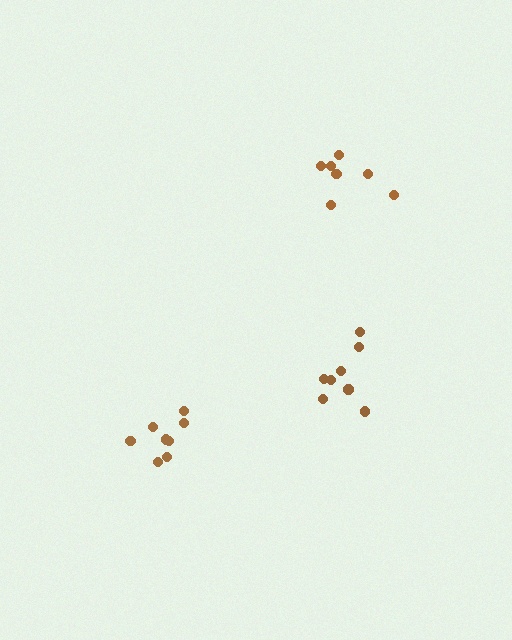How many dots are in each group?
Group 1: 8 dots, Group 2: 7 dots, Group 3: 9 dots (24 total).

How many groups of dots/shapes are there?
There are 3 groups.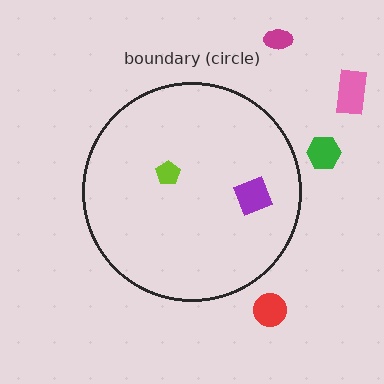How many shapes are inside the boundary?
2 inside, 4 outside.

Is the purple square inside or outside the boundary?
Inside.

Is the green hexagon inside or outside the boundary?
Outside.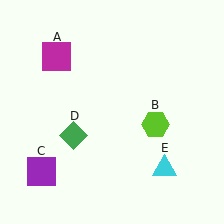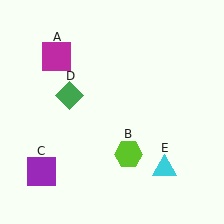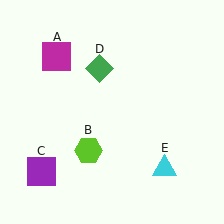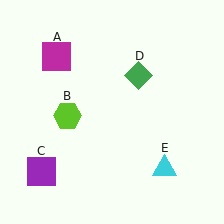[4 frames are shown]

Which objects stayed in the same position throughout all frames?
Magenta square (object A) and purple square (object C) and cyan triangle (object E) remained stationary.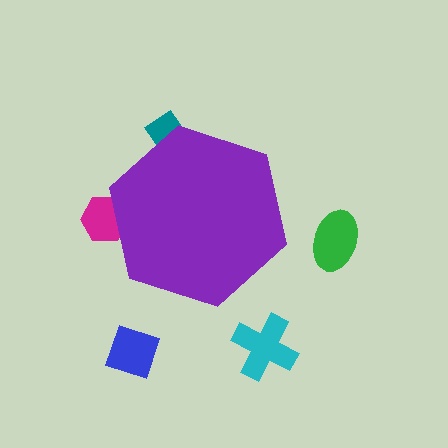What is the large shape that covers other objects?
A purple hexagon.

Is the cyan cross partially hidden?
No, the cyan cross is fully visible.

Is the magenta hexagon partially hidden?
Yes, the magenta hexagon is partially hidden behind the purple hexagon.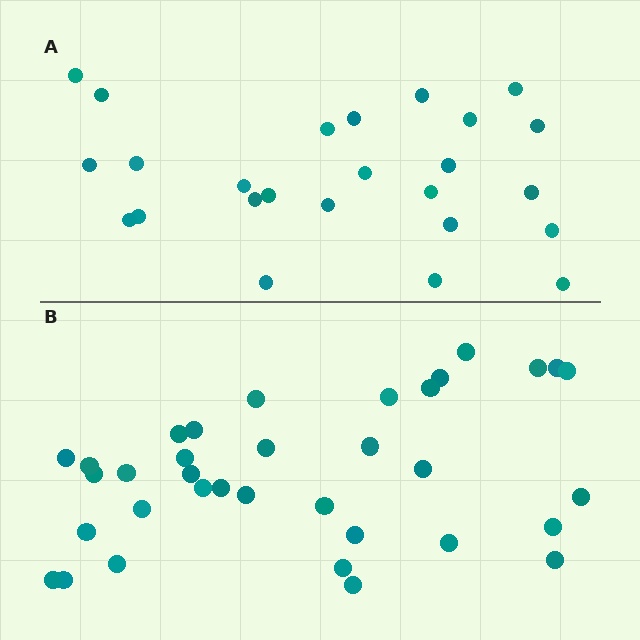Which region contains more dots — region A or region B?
Region B (the bottom region) has more dots.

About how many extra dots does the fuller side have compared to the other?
Region B has roughly 10 or so more dots than region A.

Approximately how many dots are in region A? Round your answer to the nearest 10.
About 20 dots. (The exact count is 25, which rounds to 20.)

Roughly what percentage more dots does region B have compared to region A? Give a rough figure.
About 40% more.